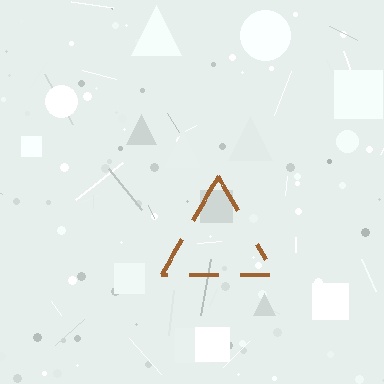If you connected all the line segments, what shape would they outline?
They would outline a triangle.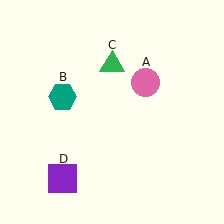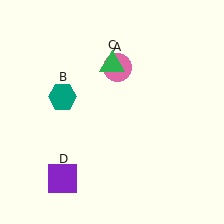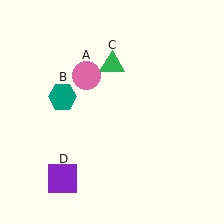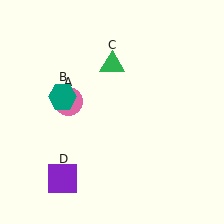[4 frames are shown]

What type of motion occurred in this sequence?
The pink circle (object A) rotated counterclockwise around the center of the scene.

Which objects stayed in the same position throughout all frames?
Teal hexagon (object B) and green triangle (object C) and purple square (object D) remained stationary.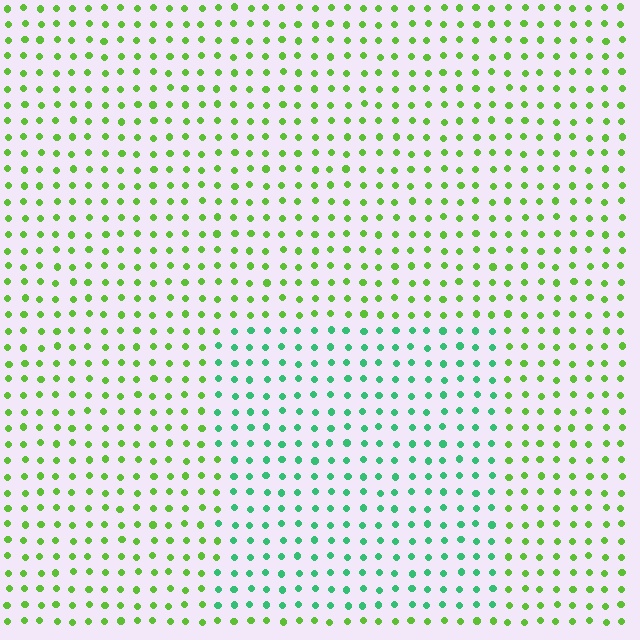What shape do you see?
I see a rectangle.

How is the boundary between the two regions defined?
The boundary is defined purely by a slight shift in hue (about 46 degrees). Spacing, size, and orientation are identical on both sides.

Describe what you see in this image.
The image is filled with small lime elements in a uniform arrangement. A rectangle-shaped region is visible where the elements are tinted to a slightly different hue, forming a subtle color boundary.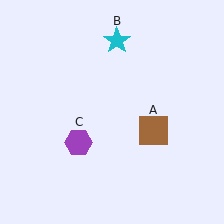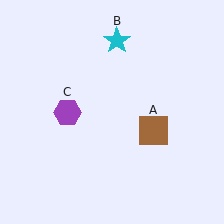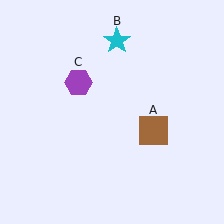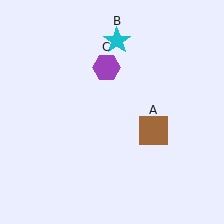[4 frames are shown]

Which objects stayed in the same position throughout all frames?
Brown square (object A) and cyan star (object B) remained stationary.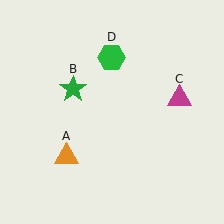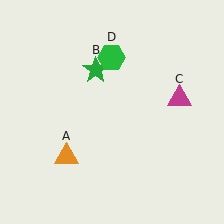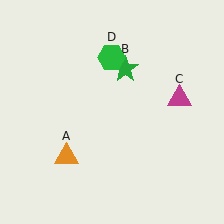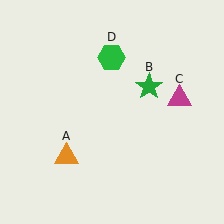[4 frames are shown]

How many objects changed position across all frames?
1 object changed position: green star (object B).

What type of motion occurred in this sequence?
The green star (object B) rotated clockwise around the center of the scene.